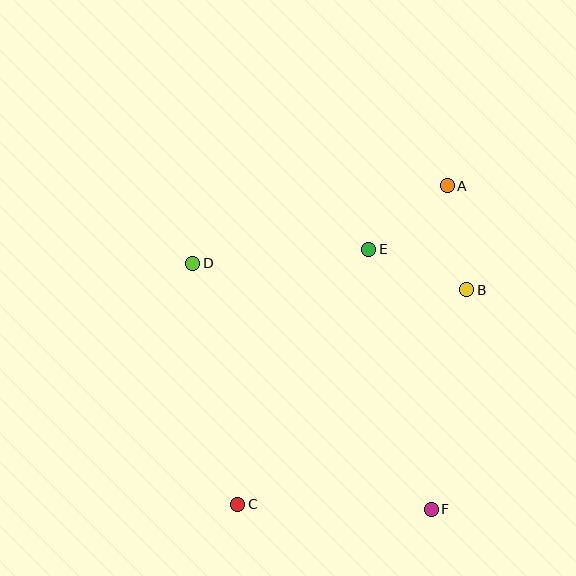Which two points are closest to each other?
Points A and E are closest to each other.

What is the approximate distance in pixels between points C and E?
The distance between C and E is approximately 286 pixels.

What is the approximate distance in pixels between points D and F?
The distance between D and F is approximately 343 pixels.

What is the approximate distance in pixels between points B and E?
The distance between B and E is approximately 106 pixels.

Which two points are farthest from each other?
Points A and C are farthest from each other.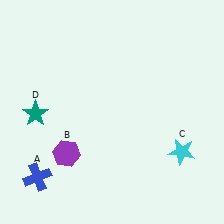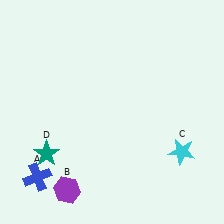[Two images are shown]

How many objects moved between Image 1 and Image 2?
2 objects moved between the two images.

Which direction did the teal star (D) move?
The teal star (D) moved down.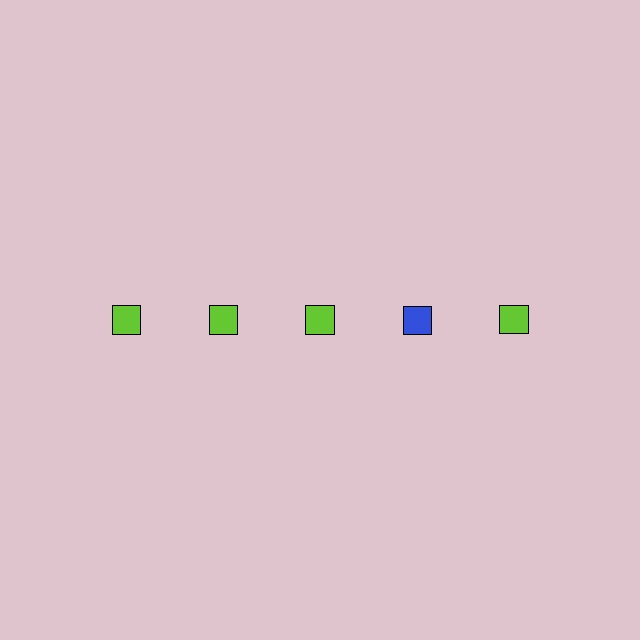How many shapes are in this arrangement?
There are 5 shapes arranged in a grid pattern.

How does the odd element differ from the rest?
It has a different color: blue instead of lime.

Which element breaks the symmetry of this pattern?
The blue square in the top row, second from right column breaks the symmetry. All other shapes are lime squares.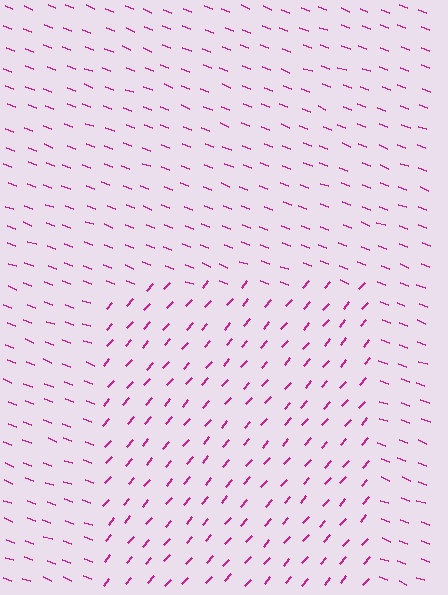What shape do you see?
I see a rectangle.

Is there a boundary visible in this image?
Yes, there is a texture boundary formed by a change in line orientation.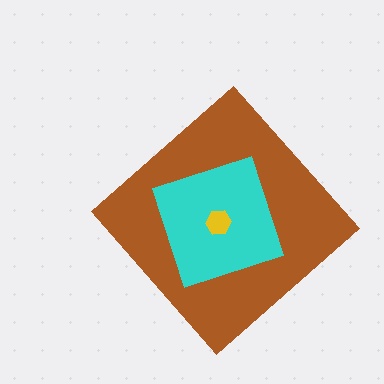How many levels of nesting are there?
3.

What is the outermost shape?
The brown diamond.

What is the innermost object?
The yellow hexagon.